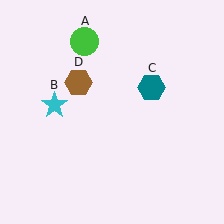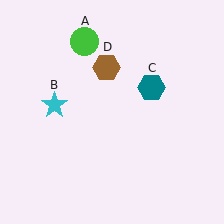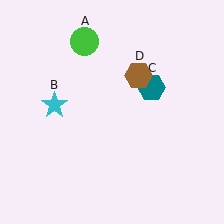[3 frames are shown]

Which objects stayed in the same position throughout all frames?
Green circle (object A) and cyan star (object B) and teal hexagon (object C) remained stationary.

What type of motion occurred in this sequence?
The brown hexagon (object D) rotated clockwise around the center of the scene.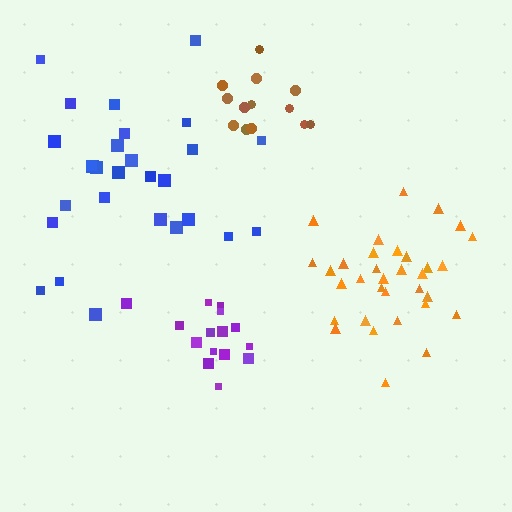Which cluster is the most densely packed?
Brown.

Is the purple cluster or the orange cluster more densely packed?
Orange.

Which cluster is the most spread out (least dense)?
Blue.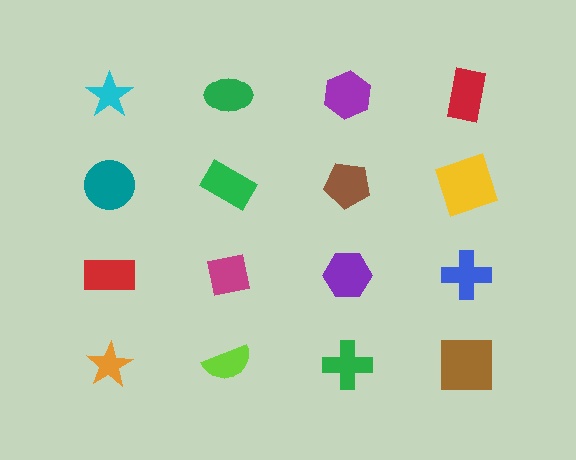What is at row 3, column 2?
A magenta square.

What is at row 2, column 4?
A yellow square.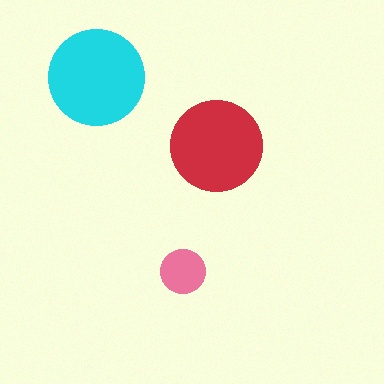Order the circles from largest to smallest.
the cyan one, the red one, the pink one.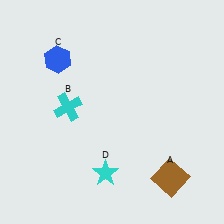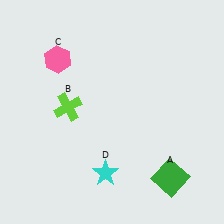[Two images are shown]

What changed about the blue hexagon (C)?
In Image 1, C is blue. In Image 2, it changed to pink.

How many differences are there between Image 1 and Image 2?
There are 3 differences between the two images.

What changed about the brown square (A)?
In Image 1, A is brown. In Image 2, it changed to green.